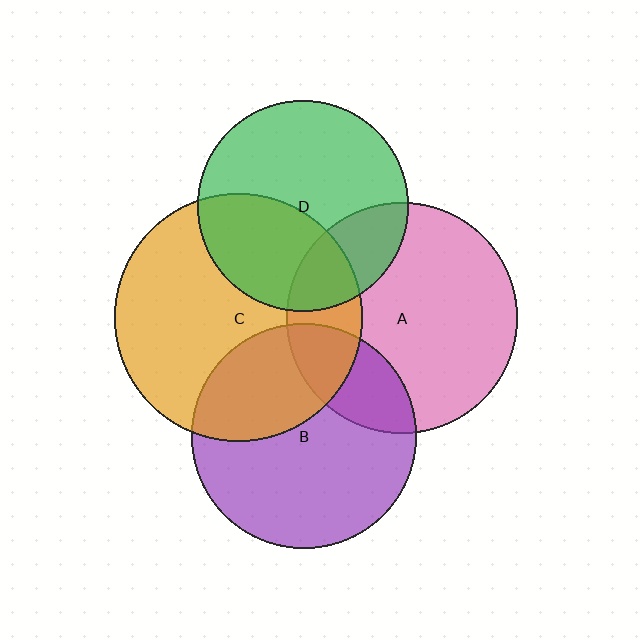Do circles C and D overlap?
Yes.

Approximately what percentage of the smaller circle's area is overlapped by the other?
Approximately 40%.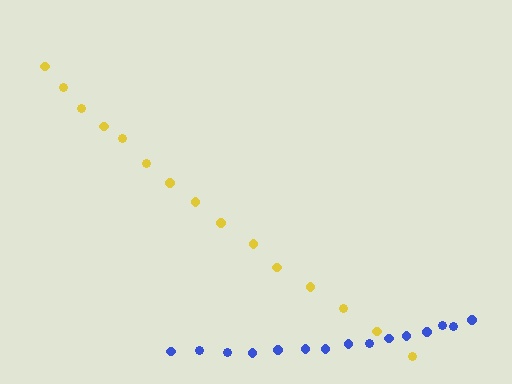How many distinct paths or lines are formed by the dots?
There are 2 distinct paths.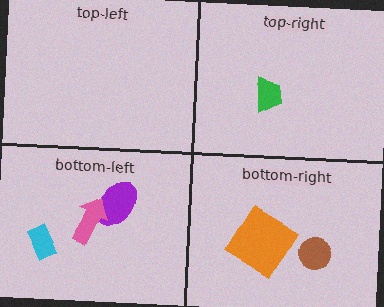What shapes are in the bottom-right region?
The brown circle, the orange diamond.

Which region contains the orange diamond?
The bottom-right region.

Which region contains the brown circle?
The bottom-right region.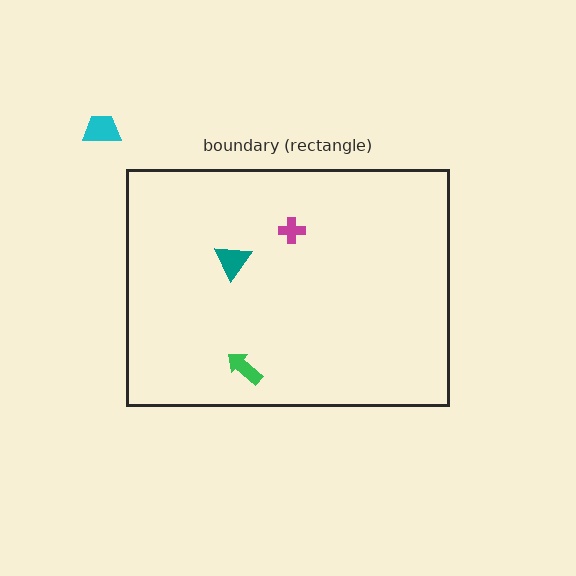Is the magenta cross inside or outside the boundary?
Inside.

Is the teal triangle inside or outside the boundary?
Inside.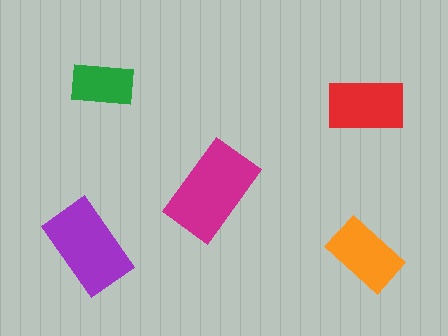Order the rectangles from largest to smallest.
the magenta one, the purple one, the red one, the orange one, the green one.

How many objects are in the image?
There are 5 objects in the image.